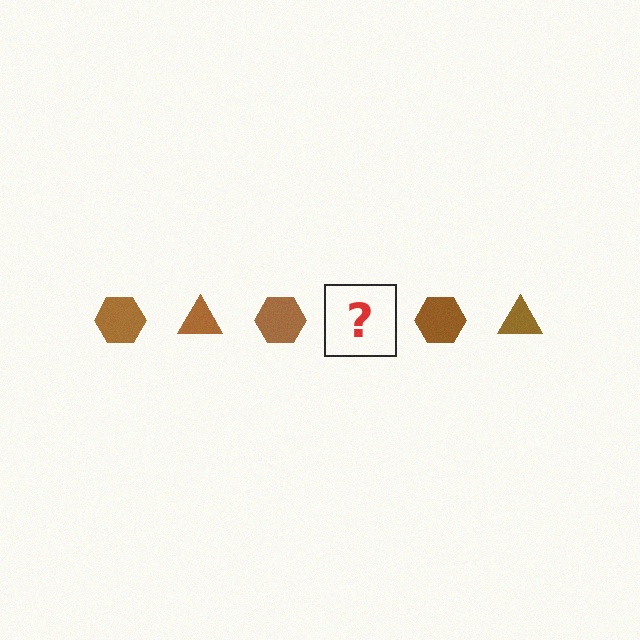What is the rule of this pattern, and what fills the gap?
The rule is that the pattern cycles through hexagon, triangle shapes in brown. The gap should be filled with a brown triangle.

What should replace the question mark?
The question mark should be replaced with a brown triangle.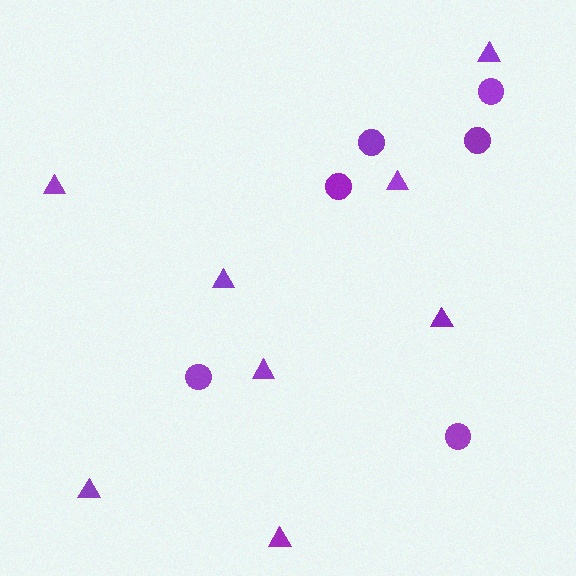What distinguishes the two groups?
There are 2 groups: one group of circles (6) and one group of triangles (8).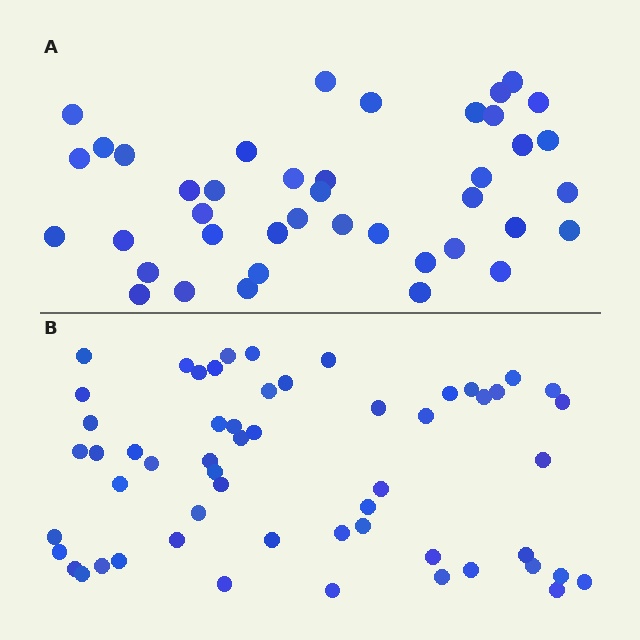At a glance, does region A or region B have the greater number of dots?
Region B (the bottom region) has more dots.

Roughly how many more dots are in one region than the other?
Region B has approximately 15 more dots than region A.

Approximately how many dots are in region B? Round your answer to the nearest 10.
About 60 dots. (The exact count is 56, which rounds to 60.)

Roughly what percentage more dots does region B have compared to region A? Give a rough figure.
About 35% more.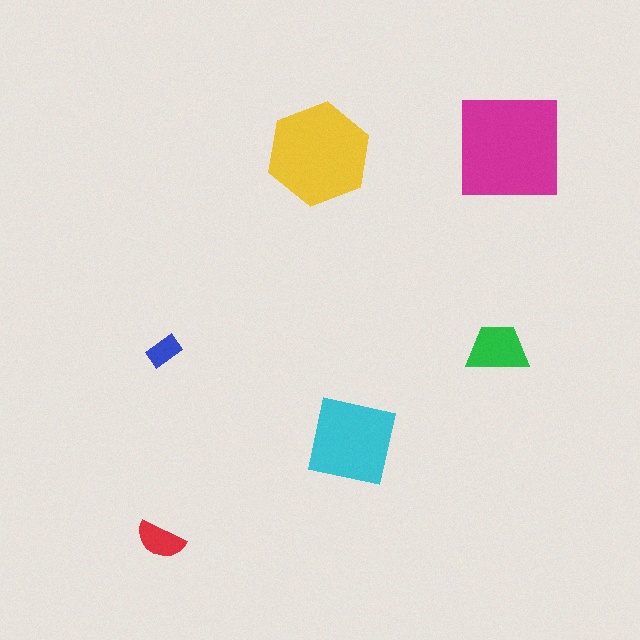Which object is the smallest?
The blue rectangle.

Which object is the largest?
The magenta square.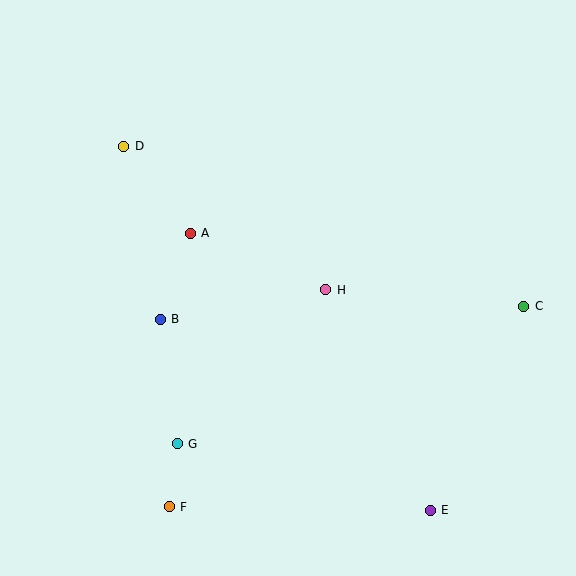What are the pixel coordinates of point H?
Point H is at (326, 290).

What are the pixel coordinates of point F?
Point F is at (169, 507).